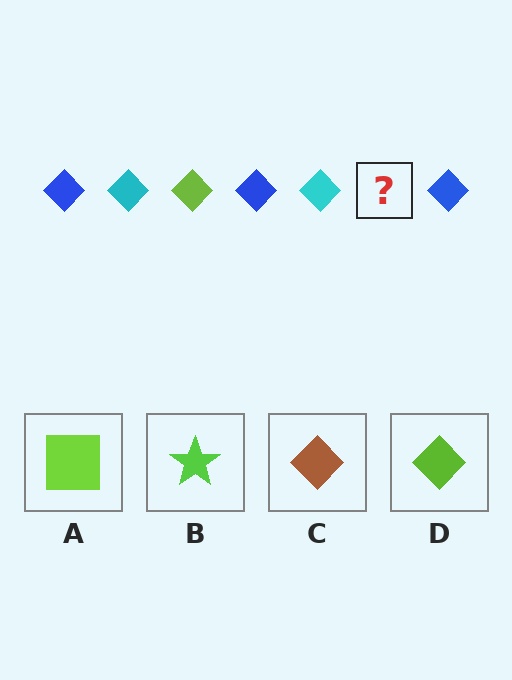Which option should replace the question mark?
Option D.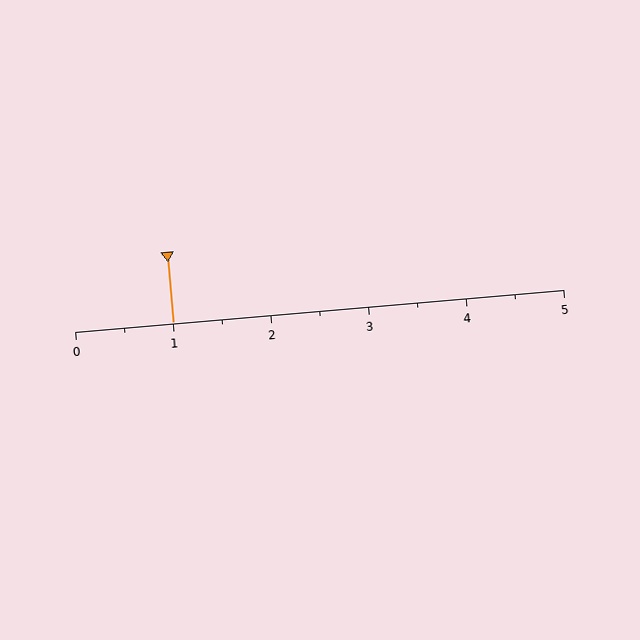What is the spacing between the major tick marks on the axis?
The major ticks are spaced 1 apart.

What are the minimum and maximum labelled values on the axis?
The axis runs from 0 to 5.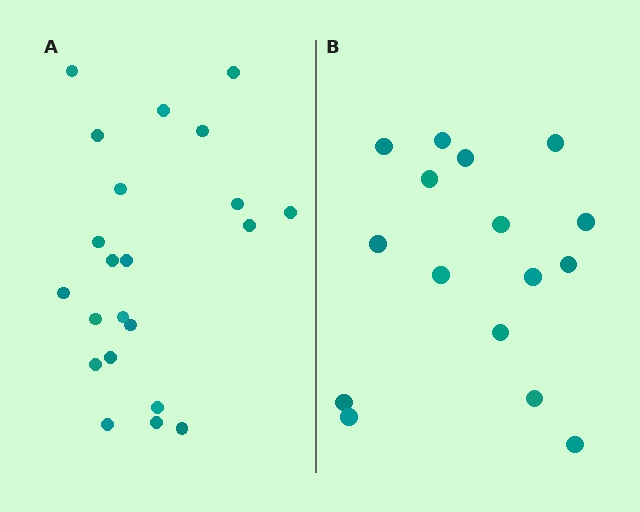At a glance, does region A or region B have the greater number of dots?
Region A (the left region) has more dots.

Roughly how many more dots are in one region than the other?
Region A has about 6 more dots than region B.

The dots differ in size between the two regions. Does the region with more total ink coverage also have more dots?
No. Region B has more total ink coverage because its dots are larger, but region A actually contains more individual dots. Total area can be misleading — the number of items is what matters here.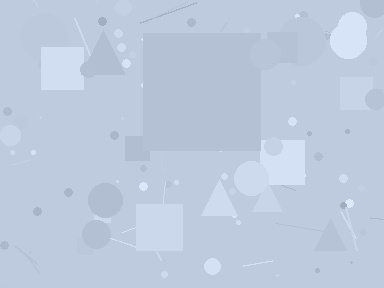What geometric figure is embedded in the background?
A square is embedded in the background.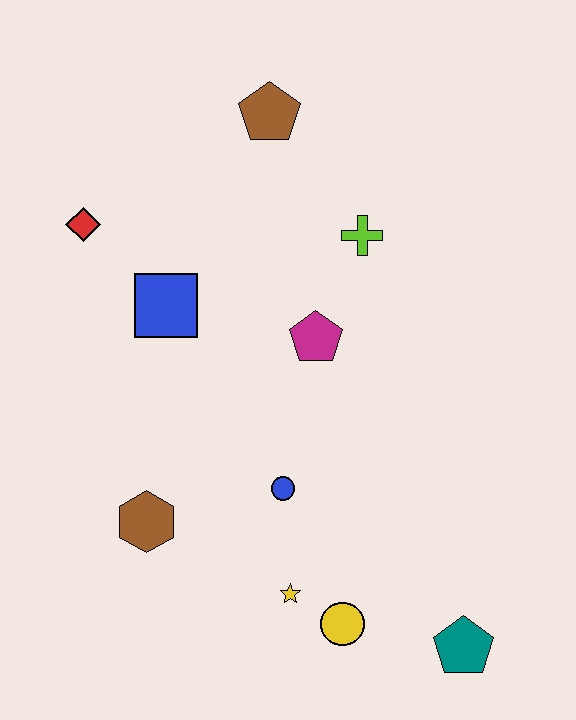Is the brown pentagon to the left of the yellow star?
Yes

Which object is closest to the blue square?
The red diamond is closest to the blue square.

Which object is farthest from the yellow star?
The brown pentagon is farthest from the yellow star.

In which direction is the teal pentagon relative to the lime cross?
The teal pentagon is below the lime cross.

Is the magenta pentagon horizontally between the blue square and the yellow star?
No